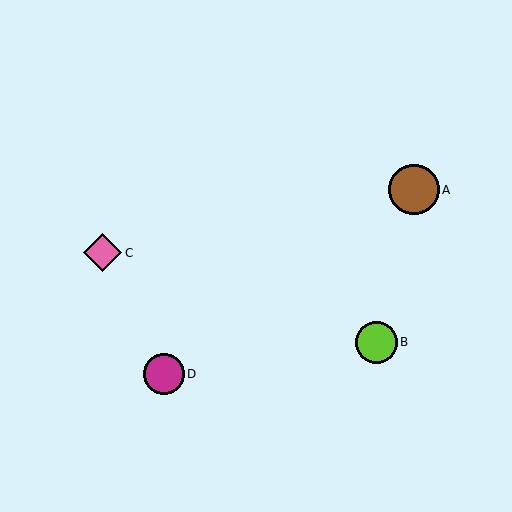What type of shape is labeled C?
Shape C is a pink diamond.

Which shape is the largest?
The brown circle (labeled A) is the largest.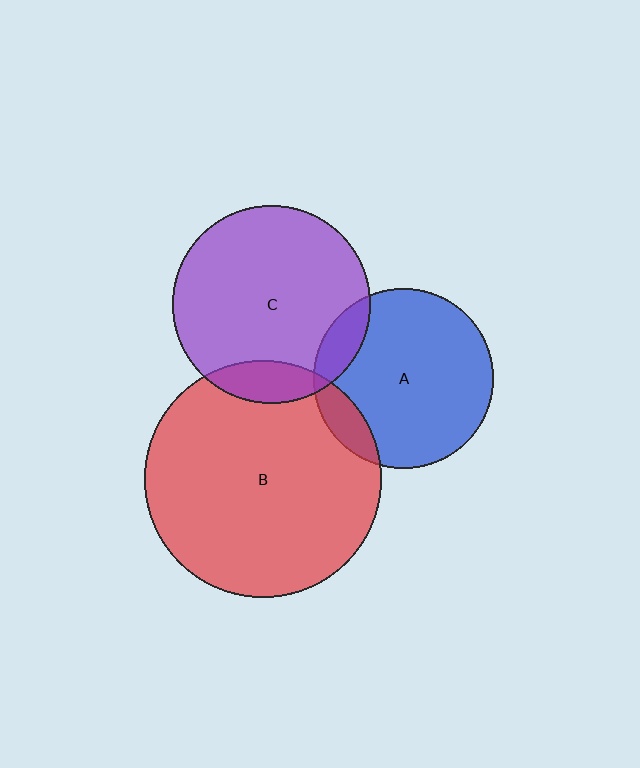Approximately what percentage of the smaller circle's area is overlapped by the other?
Approximately 10%.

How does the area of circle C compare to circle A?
Approximately 1.2 times.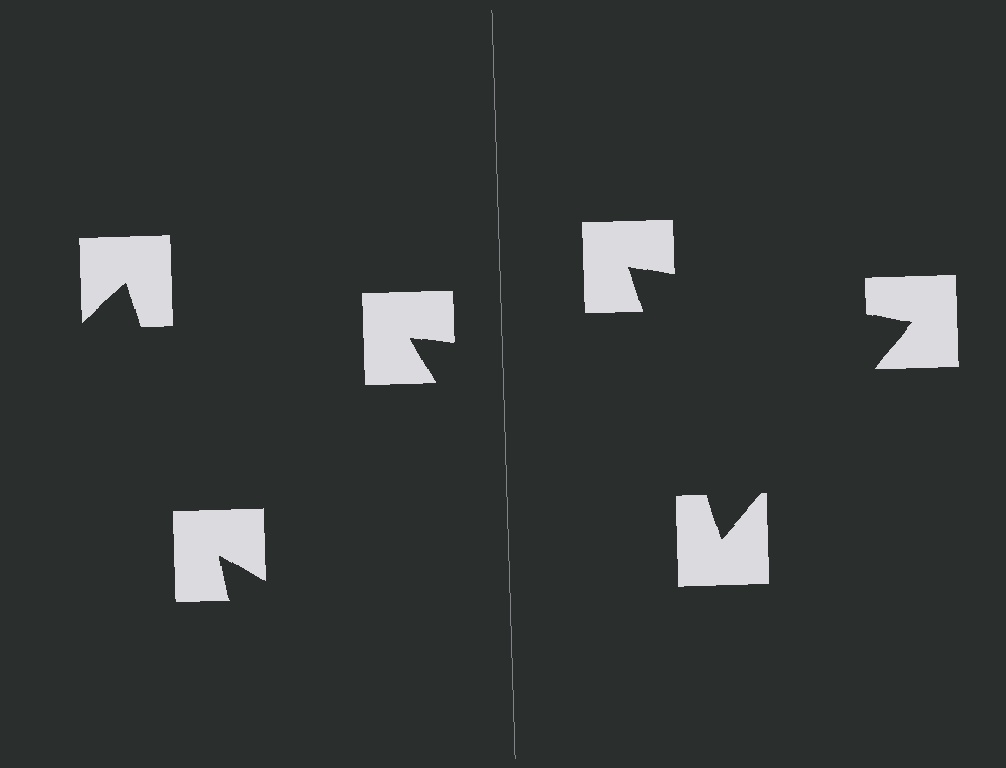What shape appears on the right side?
An illusory triangle.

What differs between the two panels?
The notched squares are positioned identically on both sides; only the wedge orientations differ. On the right they align to a triangle; on the left they are misaligned.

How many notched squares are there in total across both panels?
6 — 3 on each side.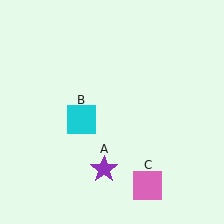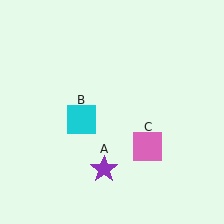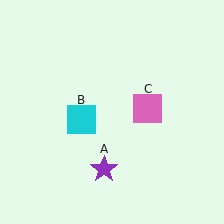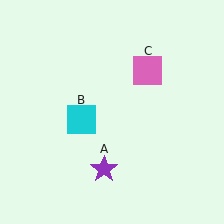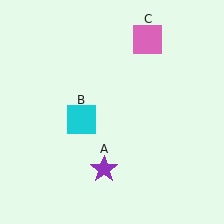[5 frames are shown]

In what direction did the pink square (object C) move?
The pink square (object C) moved up.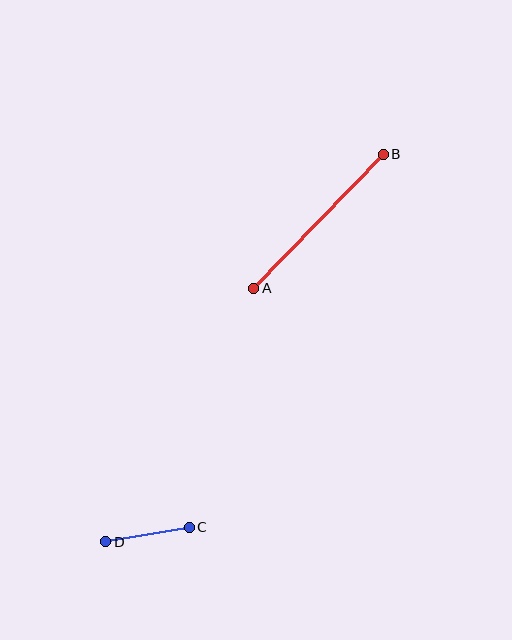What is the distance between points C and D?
The distance is approximately 85 pixels.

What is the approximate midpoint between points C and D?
The midpoint is at approximately (147, 534) pixels.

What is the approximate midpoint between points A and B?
The midpoint is at approximately (319, 221) pixels.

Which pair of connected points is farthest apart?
Points A and B are farthest apart.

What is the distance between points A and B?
The distance is approximately 186 pixels.